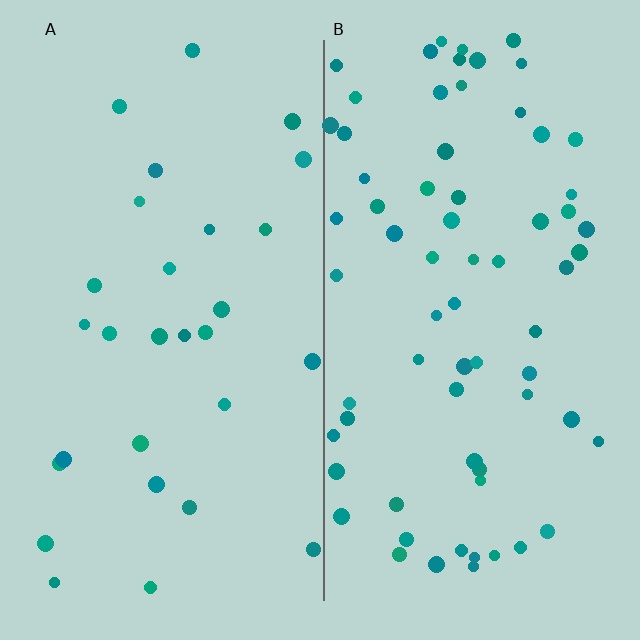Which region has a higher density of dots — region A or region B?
B (the right).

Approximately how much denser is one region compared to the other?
Approximately 2.4× — region B over region A.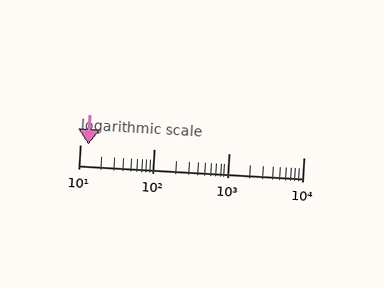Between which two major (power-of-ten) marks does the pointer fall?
The pointer is between 10 and 100.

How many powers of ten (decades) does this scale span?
The scale spans 3 decades, from 10 to 10000.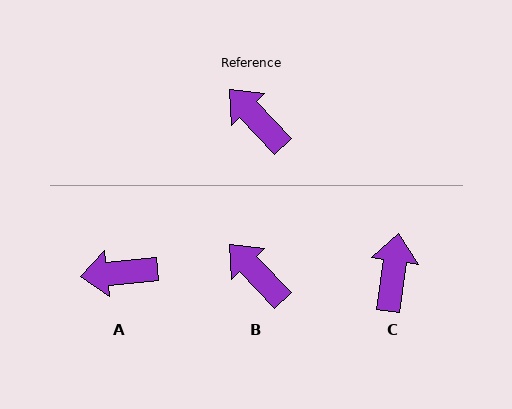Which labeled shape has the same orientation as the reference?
B.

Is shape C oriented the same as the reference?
No, it is off by about 51 degrees.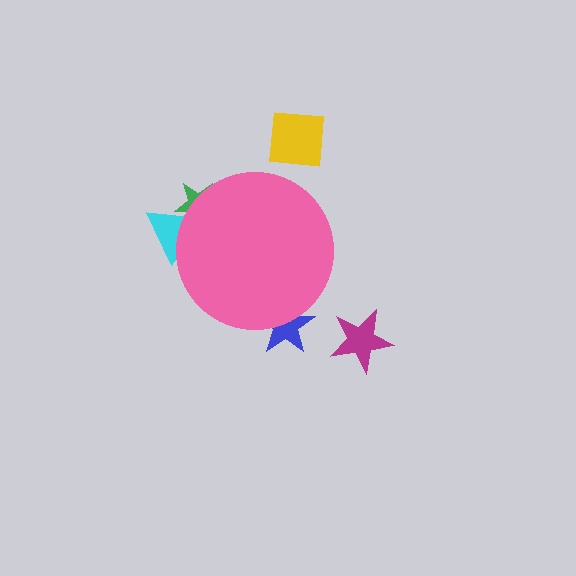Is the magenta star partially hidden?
No, the magenta star is fully visible.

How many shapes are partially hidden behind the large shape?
3 shapes are partially hidden.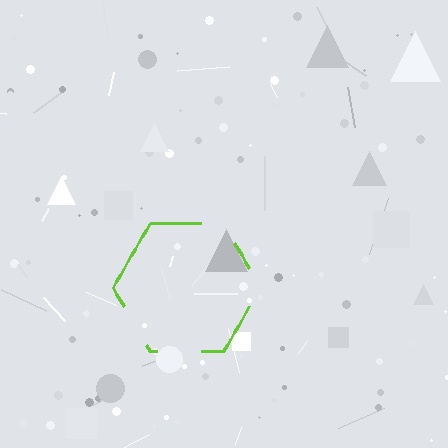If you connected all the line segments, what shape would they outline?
They would outline a hexagon.